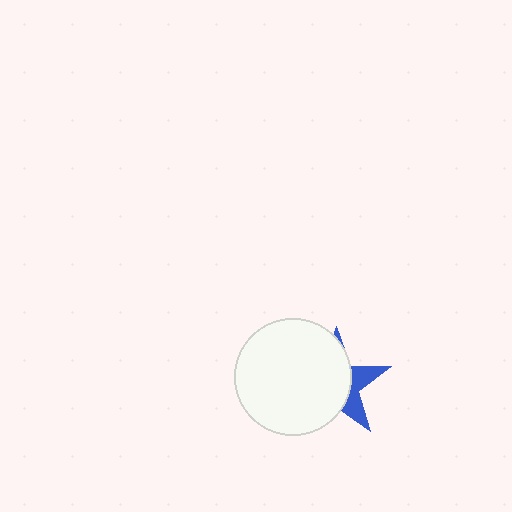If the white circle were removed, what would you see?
You would see the complete blue star.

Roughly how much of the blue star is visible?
A small part of it is visible (roughly 31%).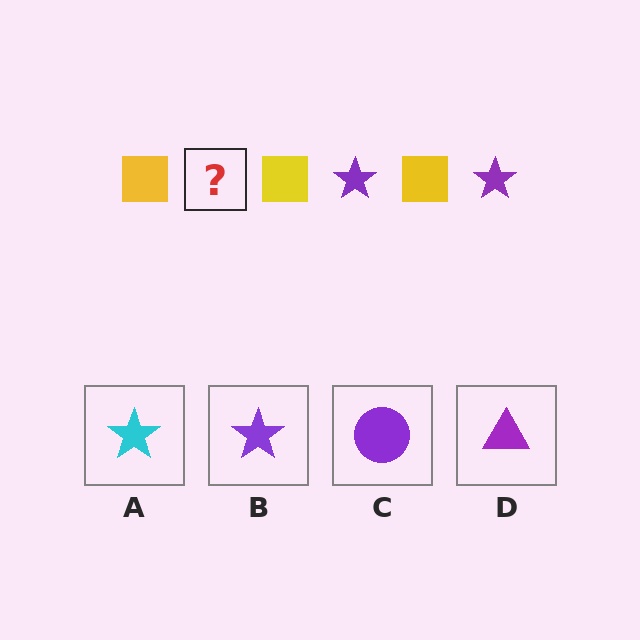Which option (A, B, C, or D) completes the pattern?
B.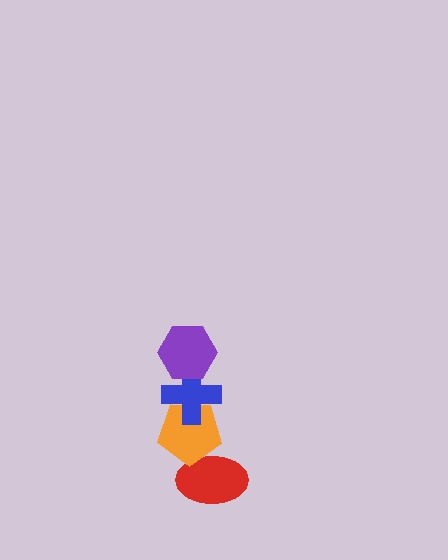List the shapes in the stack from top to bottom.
From top to bottom: the purple hexagon, the blue cross, the orange pentagon, the red ellipse.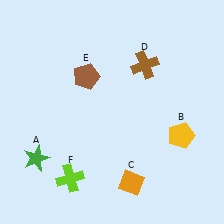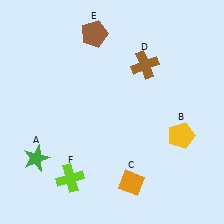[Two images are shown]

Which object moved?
The brown pentagon (E) moved up.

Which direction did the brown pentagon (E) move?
The brown pentagon (E) moved up.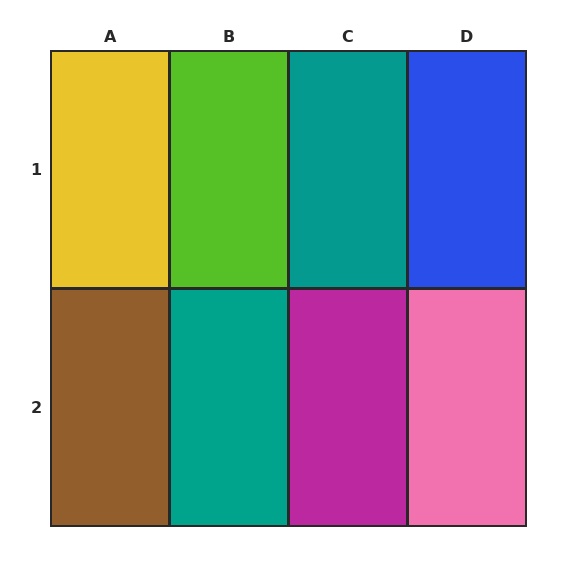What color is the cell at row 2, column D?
Pink.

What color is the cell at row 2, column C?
Magenta.